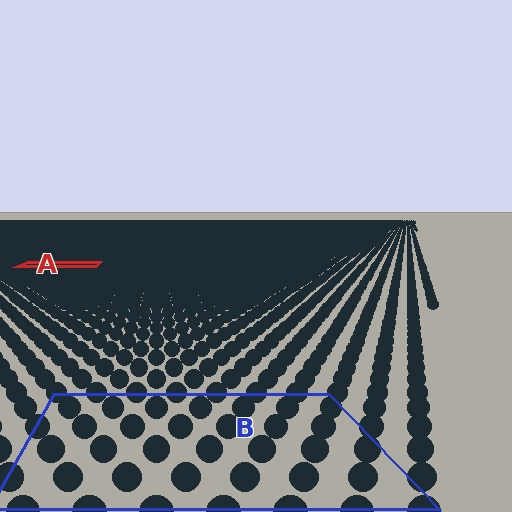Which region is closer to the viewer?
Region B is closer. The texture elements there are larger and more spread out.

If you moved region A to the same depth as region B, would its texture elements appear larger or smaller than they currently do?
They would appear larger. At a closer depth, the same texture elements are projected at a bigger on-screen size.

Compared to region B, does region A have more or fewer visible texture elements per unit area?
Region A has more texture elements per unit area — they are packed more densely because it is farther away.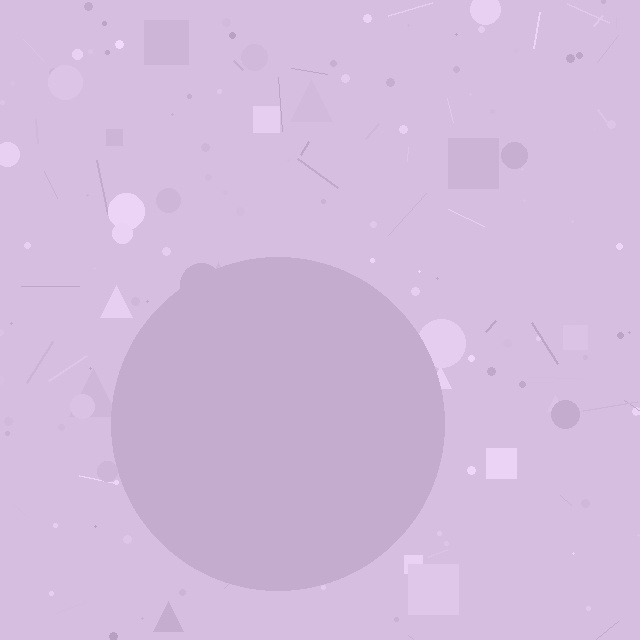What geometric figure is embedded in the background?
A circle is embedded in the background.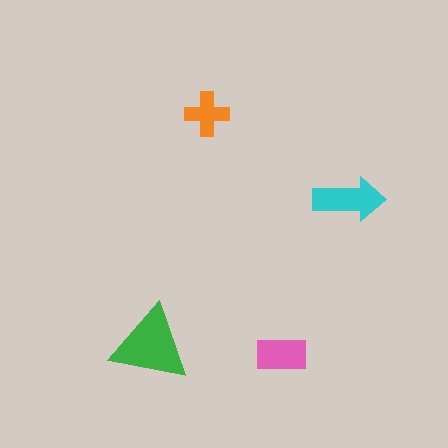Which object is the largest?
The green triangle.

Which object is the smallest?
The orange cross.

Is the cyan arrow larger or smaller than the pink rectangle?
Larger.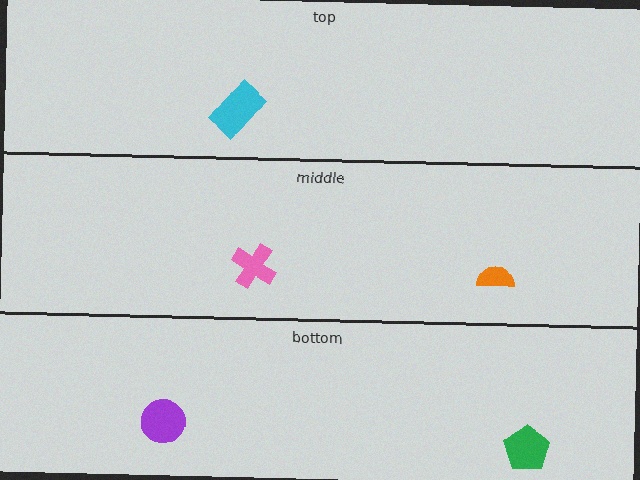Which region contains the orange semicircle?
The middle region.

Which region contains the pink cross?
The middle region.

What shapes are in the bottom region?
The purple circle, the green pentagon.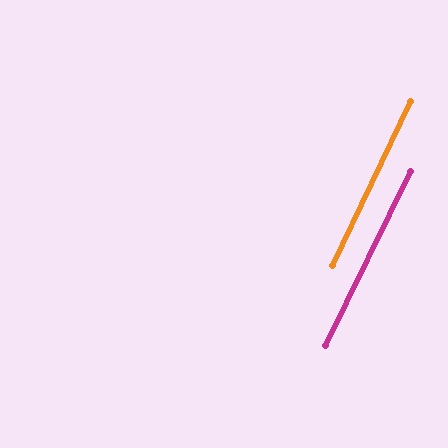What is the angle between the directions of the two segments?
Approximately 1 degree.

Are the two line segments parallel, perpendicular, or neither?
Parallel — their directions differ by only 0.7°.